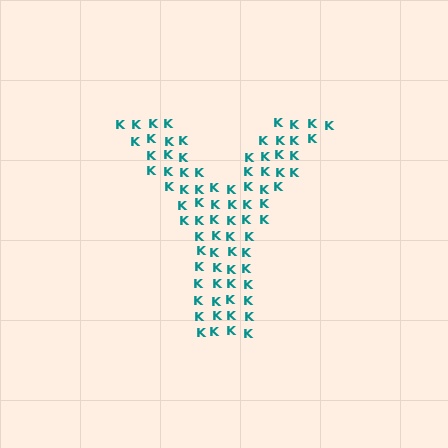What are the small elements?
The small elements are letter K's.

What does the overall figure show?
The overall figure shows the letter Y.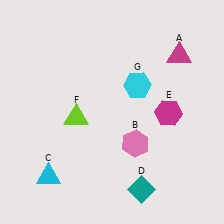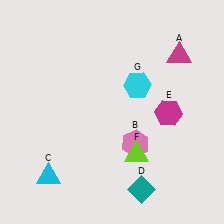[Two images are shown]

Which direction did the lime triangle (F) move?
The lime triangle (F) moved right.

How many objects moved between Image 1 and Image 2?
1 object moved between the two images.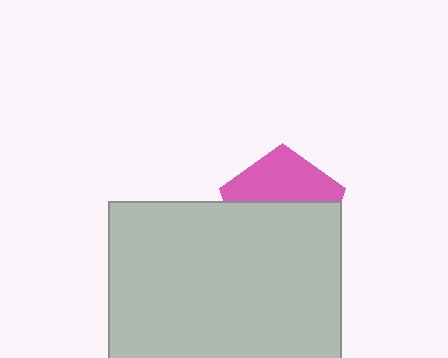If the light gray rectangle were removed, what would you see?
You would see the complete pink pentagon.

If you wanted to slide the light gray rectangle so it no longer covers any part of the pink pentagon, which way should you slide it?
Slide it down — that is the most direct way to separate the two shapes.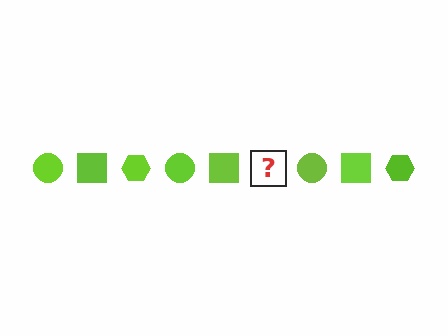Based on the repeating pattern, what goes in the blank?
The blank should be a lime hexagon.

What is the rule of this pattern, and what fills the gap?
The rule is that the pattern cycles through circle, square, hexagon shapes in lime. The gap should be filled with a lime hexagon.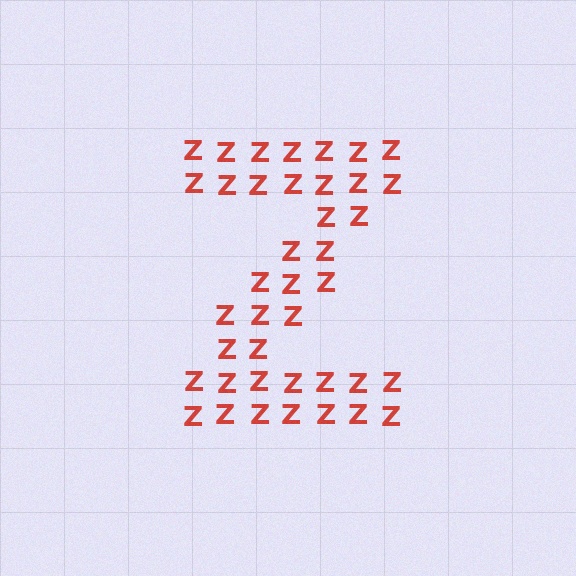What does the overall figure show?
The overall figure shows the letter Z.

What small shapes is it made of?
It is made of small letter Z's.